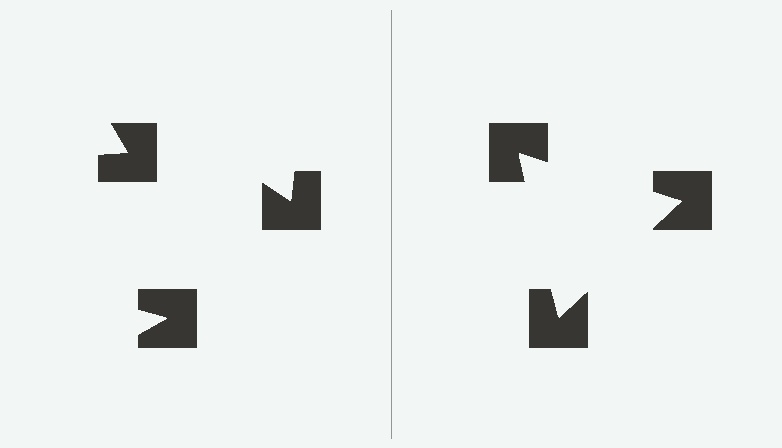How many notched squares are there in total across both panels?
6 — 3 on each side.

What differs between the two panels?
The notched squares are positioned identically on both sides; only the wedge orientations differ. On the right they align to a triangle; on the left they are misaligned.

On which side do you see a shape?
An illusory triangle appears on the right side. On the left side the wedge cuts are rotated, so no coherent shape forms.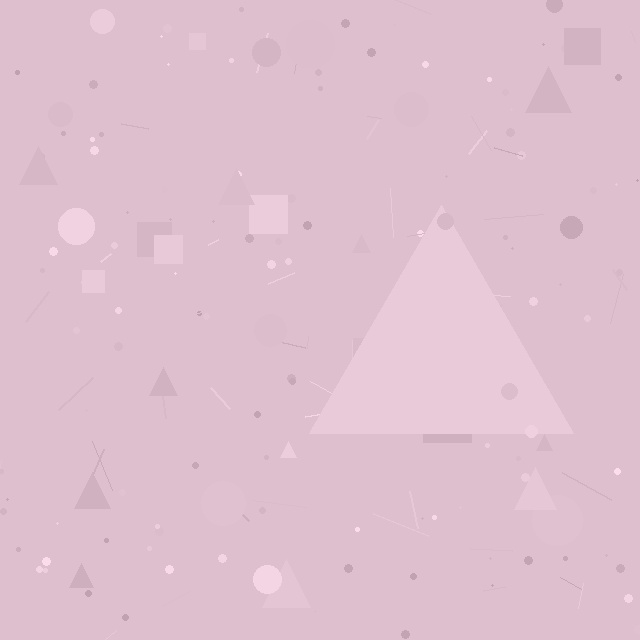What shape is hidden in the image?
A triangle is hidden in the image.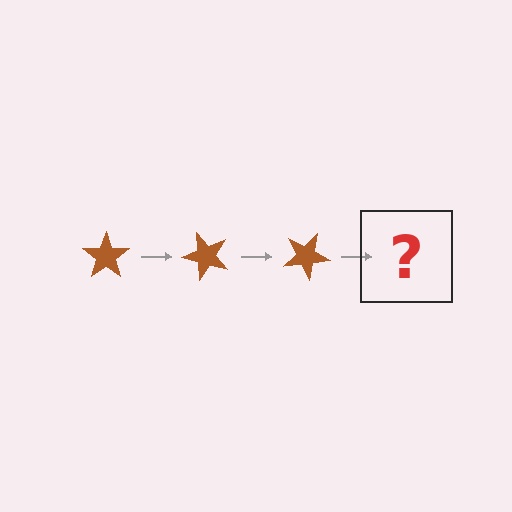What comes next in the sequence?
The next element should be a brown star rotated 150 degrees.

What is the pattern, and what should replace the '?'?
The pattern is that the star rotates 50 degrees each step. The '?' should be a brown star rotated 150 degrees.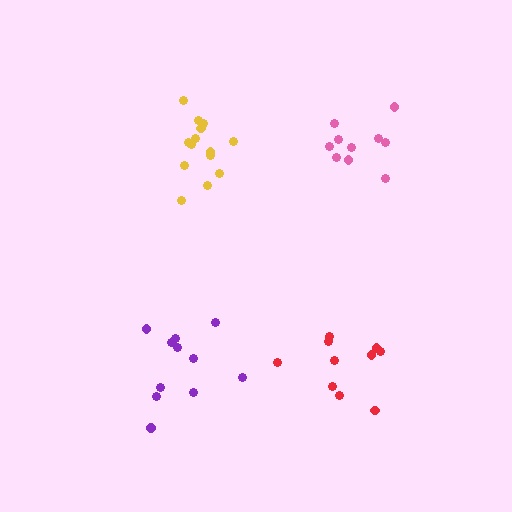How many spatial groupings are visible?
There are 4 spatial groupings.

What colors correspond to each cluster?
The clusters are colored: yellow, pink, purple, red.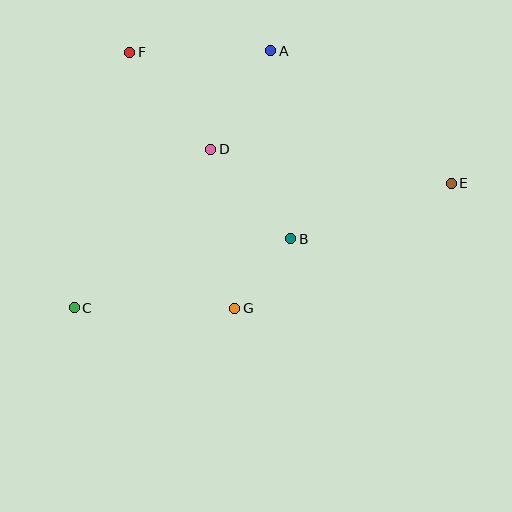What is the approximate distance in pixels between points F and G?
The distance between F and G is approximately 277 pixels.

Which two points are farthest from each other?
Points C and E are farthest from each other.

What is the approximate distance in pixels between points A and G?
The distance between A and G is approximately 260 pixels.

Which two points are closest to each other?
Points B and G are closest to each other.